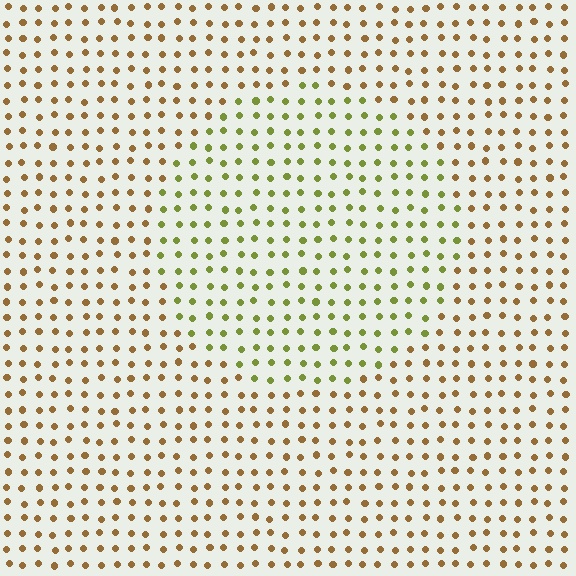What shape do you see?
I see a circle.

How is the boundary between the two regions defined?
The boundary is defined purely by a slight shift in hue (about 45 degrees). Spacing, size, and orientation are identical on both sides.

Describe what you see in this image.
The image is filled with small brown elements in a uniform arrangement. A circle-shaped region is visible where the elements are tinted to a slightly different hue, forming a subtle color boundary.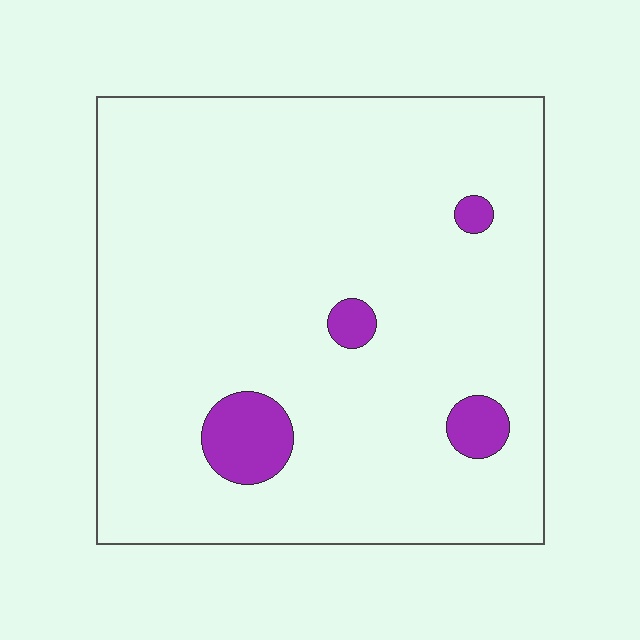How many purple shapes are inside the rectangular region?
4.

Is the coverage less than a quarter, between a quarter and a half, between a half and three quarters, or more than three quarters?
Less than a quarter.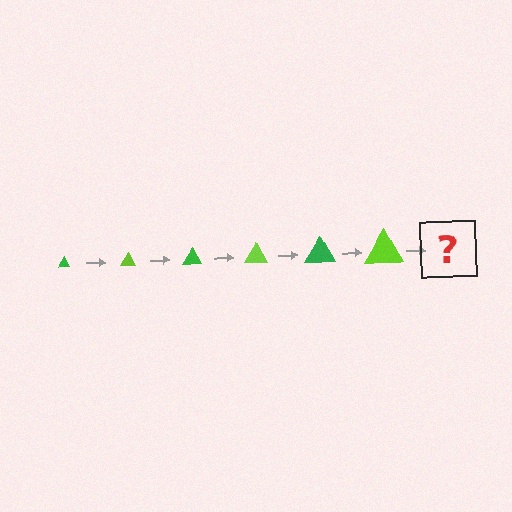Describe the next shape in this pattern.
It should be a green triangle, larger than the previous one.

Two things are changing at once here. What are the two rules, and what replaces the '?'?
The two rules are that the triangle grows larger each step and the color cycles through green and lime. The '?' should be a green triangle, larger than the previous one.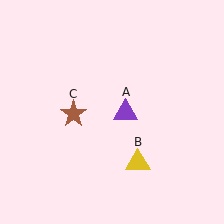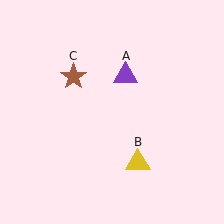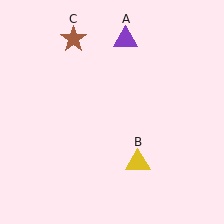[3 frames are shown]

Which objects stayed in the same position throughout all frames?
Yellow triangle (object B) remained stationary.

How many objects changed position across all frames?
2 objects changed position: purple triangle (object A), brown star (object C).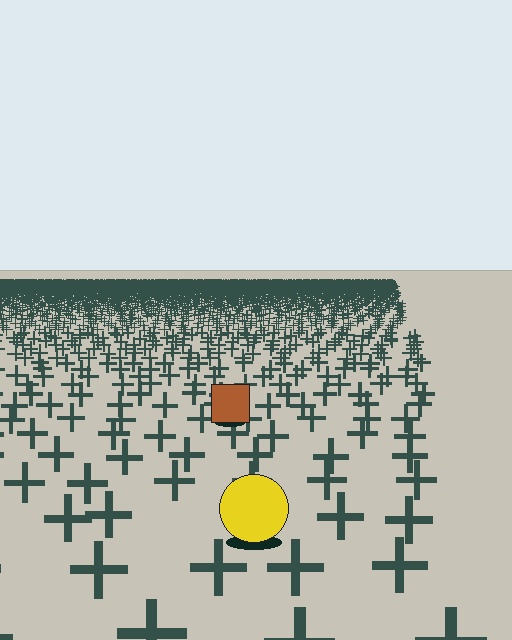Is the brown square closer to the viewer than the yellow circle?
No. The yellow circle is closer — you can tell from the texture gradient: the ground texture is coarser near it.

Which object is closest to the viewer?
The yellow circle is closest. The texture marks near it are larger and more spread out.